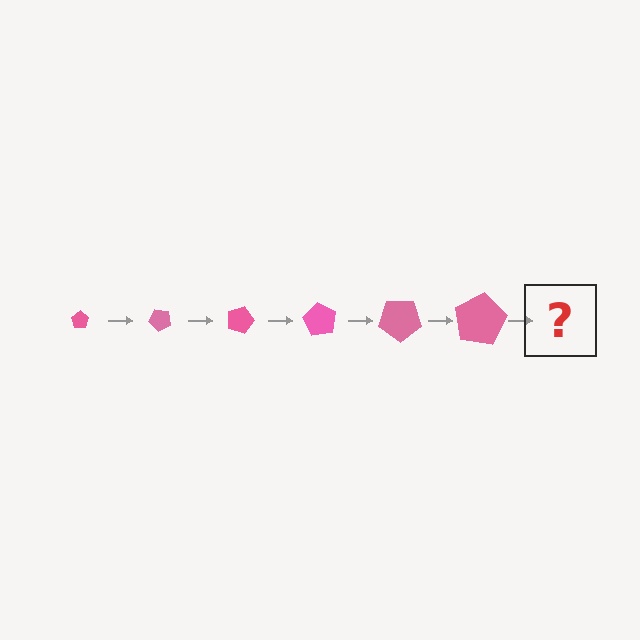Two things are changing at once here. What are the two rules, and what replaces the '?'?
The two rules are that the pentagon grows larger each step and it rotates 45 degrees each step. The '?' should be a pentagon, larger than the previous one and rotated 270 degrees from the start.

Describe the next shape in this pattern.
It should be a pentagon, larger than the previous one and rotated 270 degrees from the start.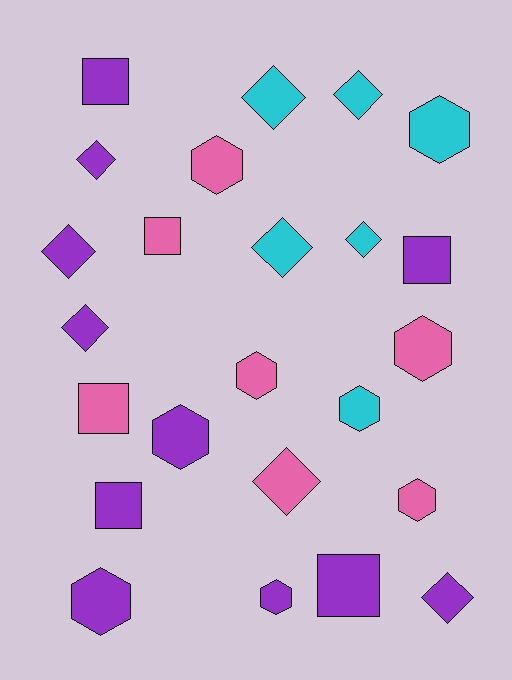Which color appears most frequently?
Purple, with 11 objects.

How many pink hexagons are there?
There are 4 pink hexagons.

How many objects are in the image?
There are 24 objects.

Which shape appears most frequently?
Hexagon, with 9 objects.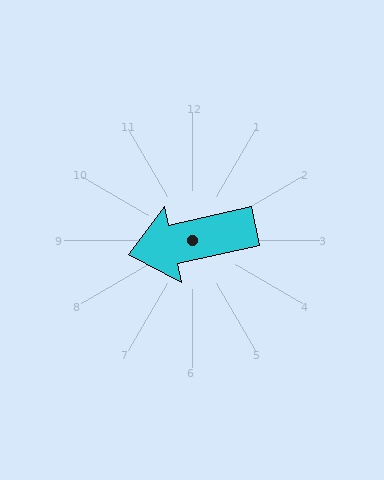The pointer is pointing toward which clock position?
Roughly 9 o'clock.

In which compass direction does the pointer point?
West.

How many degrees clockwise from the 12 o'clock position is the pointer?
Approximately 258 degrees.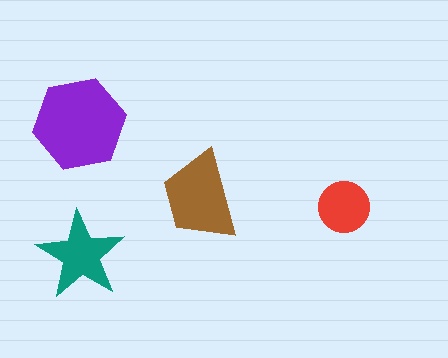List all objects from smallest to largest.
The red circle, the teal star, the brown trapezoid, the purple hexagon.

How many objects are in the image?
There are 4 objects in the image.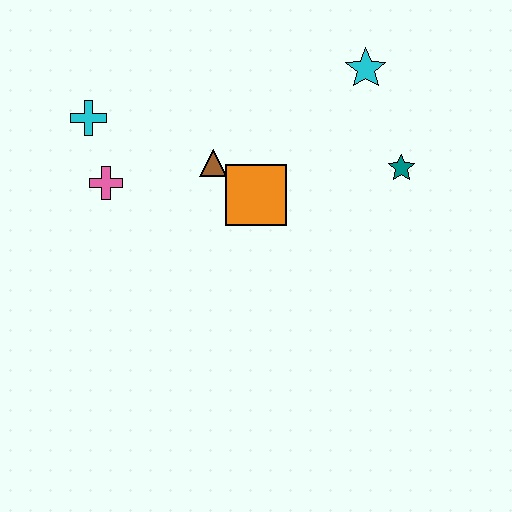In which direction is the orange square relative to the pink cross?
The orange square is to the right of the pink cross.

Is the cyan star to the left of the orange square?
No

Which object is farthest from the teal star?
The cyan cross is farthest from the teal star.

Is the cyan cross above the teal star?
Yes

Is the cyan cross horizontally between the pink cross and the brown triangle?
No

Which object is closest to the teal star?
The cyan star is closest to the teal star.